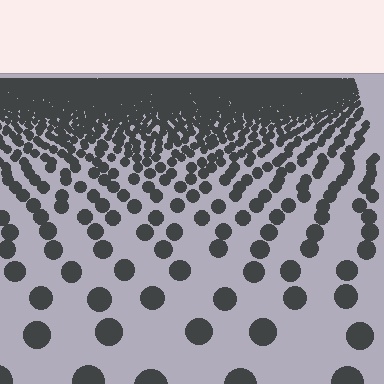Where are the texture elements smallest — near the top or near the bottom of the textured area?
Near the top.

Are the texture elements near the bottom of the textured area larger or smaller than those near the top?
Larger. Near the bottom, elements are closer to the viewer and appear at a bigger on-screen size.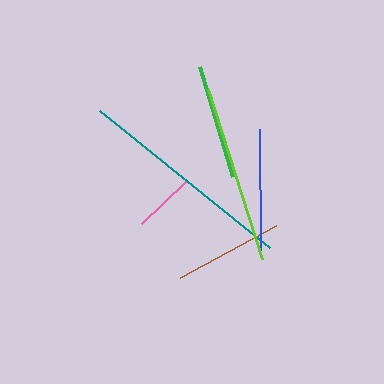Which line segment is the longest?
The teal line is the longest at approximately 218 pixels.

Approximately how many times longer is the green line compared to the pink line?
The green line is approximately 1.9 times the length of the pink line.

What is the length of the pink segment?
The pink segment is approximately 61 pixels long.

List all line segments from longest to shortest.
From longest to shortest: teal, lime, blue, green, brown, pink.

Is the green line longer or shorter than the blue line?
The blue line is longer than the green line.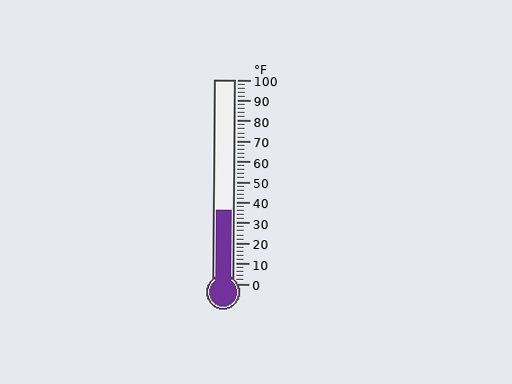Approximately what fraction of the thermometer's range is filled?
The thermometer is filled to approximately 35% of its range.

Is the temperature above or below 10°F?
The temperature is above 10°F.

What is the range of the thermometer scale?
The thermometer scale ranges from 0°F to 100°F.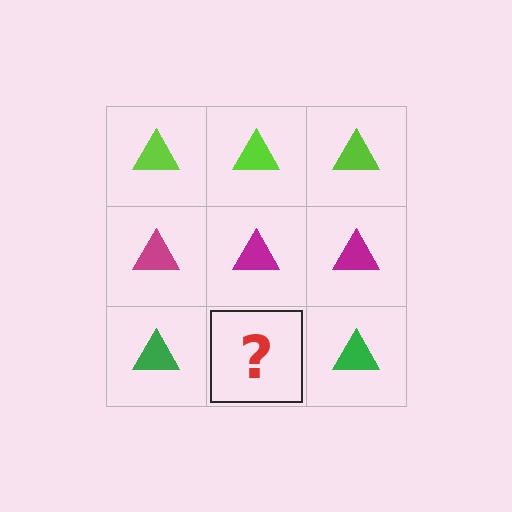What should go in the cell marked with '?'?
The missing cell should contain a green triangle.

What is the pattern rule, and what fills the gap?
The rule is that each row has a consistent color. The gap should be filled with a green triangle.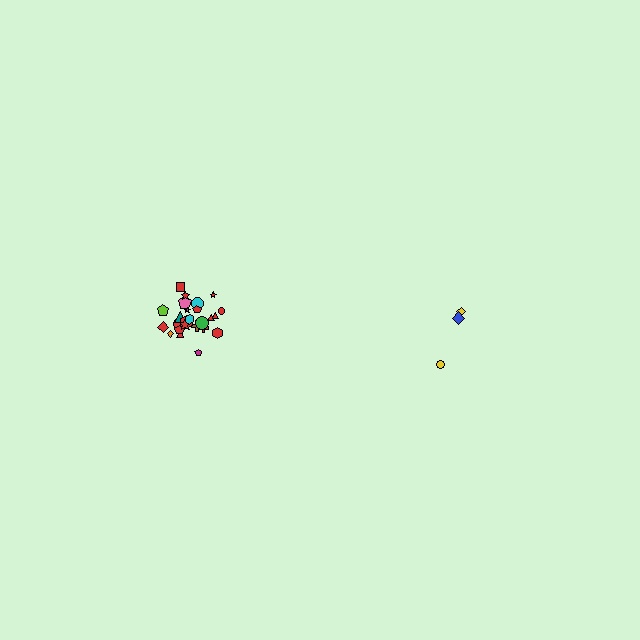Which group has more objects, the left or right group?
The left group.